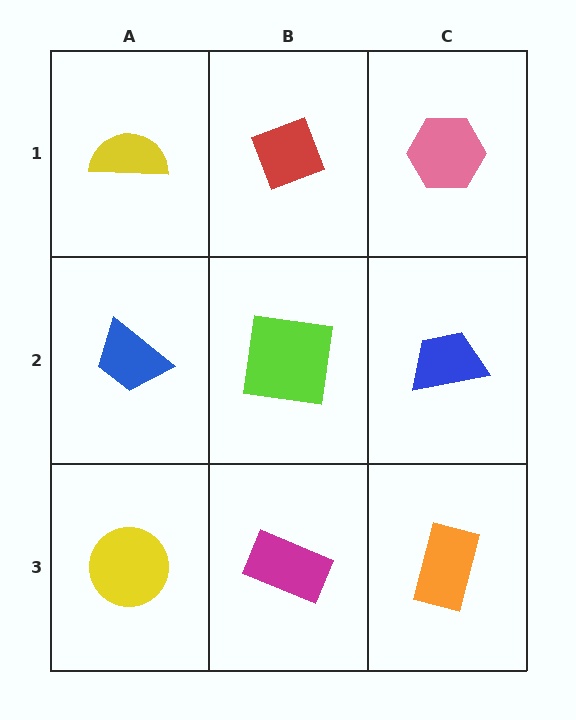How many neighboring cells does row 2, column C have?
3.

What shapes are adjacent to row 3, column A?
A blue trapezoid (row 2, column A), a magenta rectangle (row 3, column B).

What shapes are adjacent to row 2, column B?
A red diamond (row 1, column B), a magenta rectangle (row 3, column B), a blue trapezoid (row 2, column A), a blue trapezoid (row 2, column C).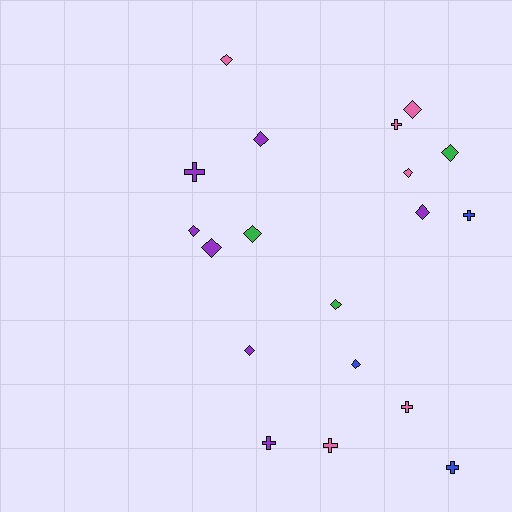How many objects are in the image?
There are 19 objects.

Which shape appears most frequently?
Diamond, with 12 objects.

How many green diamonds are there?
There are 3 green diamonds.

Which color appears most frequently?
Purple, with 7 objects.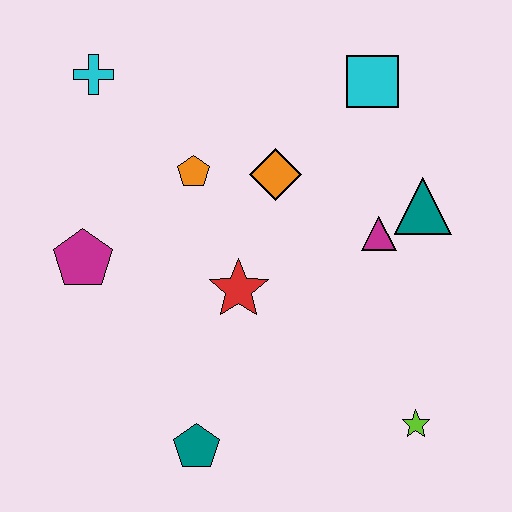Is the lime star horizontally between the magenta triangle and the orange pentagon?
No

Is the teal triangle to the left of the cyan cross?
No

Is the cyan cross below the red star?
No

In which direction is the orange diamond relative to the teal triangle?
The orange diamond is to the left of the teal triangle.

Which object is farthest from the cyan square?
The teal pentagon is farthest from the cyan square.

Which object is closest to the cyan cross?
The orange pentagon is closest to the cyan cross.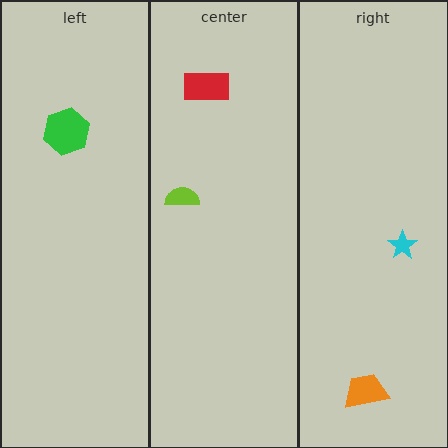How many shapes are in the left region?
1.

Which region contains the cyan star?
The right region.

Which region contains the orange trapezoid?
The right region.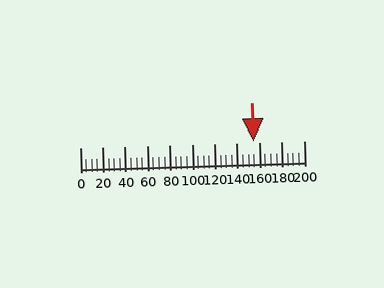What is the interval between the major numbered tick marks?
The major tick marks are spaced 20 units apart.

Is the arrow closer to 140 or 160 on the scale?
The arrow is closer to 160.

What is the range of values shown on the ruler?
The ruler shows values from 0 to 200.